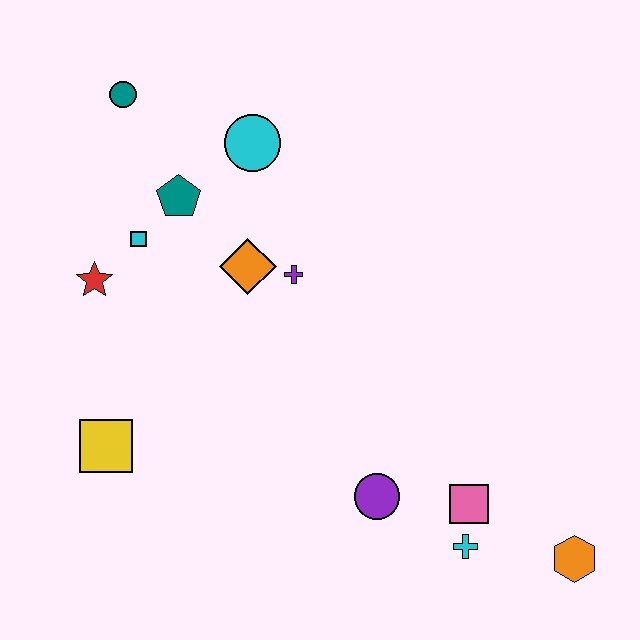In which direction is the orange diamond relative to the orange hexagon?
The orange diamond is to the left of the orange hexagon.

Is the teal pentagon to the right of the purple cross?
No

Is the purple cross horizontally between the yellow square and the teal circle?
No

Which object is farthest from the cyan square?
The orange hexagon is farthest from the cyan square.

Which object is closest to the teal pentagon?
The cyan square is closest to the teal pentagon.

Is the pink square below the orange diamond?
Yes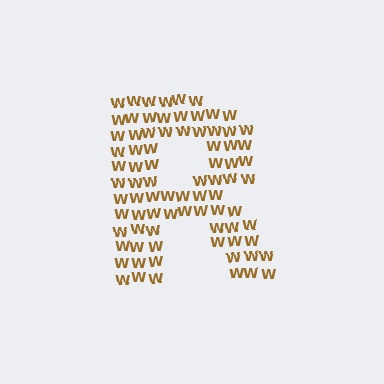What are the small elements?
The small elements are letter W's.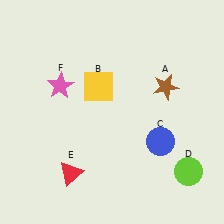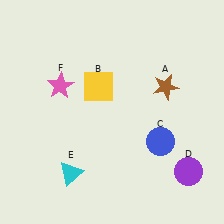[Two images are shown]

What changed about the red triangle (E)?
In Image 1, E is red. In Image 2, it changed to cyan.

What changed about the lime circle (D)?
In Image 1, D is lime. In Image 2, it changed to purple.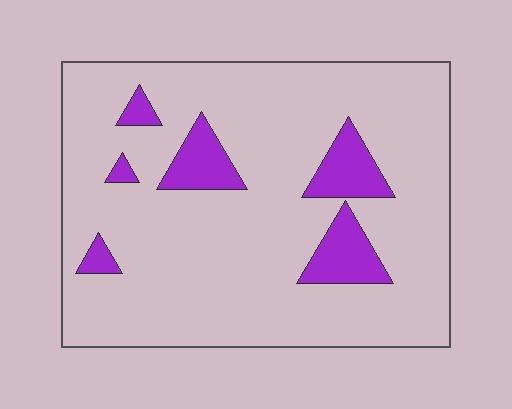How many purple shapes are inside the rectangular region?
6.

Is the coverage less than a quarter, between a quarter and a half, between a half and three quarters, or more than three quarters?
Less than a quarter.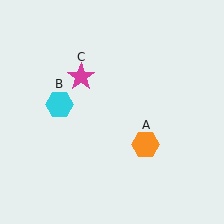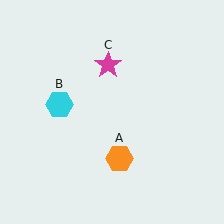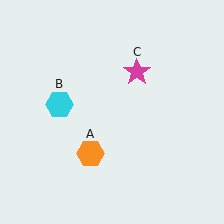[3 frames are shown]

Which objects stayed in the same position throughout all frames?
Cyan hexagon (object B) remained stationary.